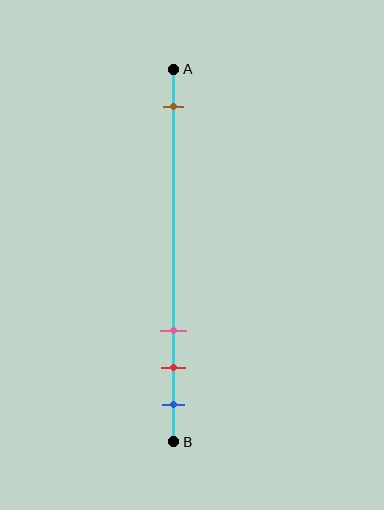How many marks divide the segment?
There are 4 marks dividing the segment.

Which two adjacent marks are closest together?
The red and blue marks are the closest adjacent pair.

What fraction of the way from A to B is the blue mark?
The blue mark is approximately 90% (0.9) of the way from A to B.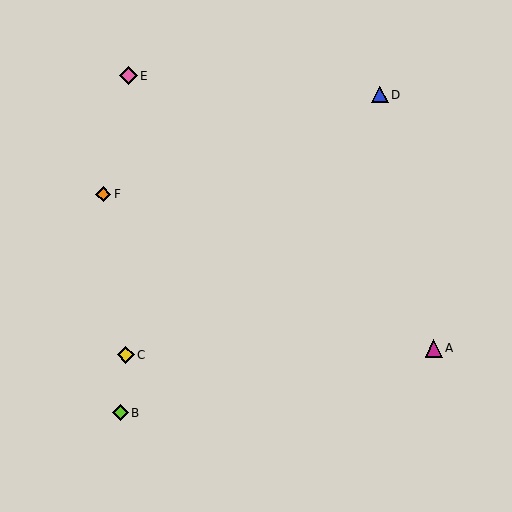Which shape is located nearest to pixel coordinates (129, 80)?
The pink diamond (labeled E) at (129, 76) is nearest to that location.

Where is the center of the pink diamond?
The center of the pink diamond is at (129, 76).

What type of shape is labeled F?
Shape F is an orange diamond.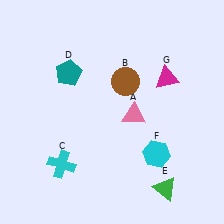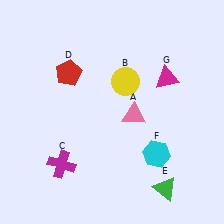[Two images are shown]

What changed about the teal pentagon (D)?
In Image 1, D is teal. In Image 2, it changed to red.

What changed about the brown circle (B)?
In Image 1, B is brown. In Image 2, it changed to yellow.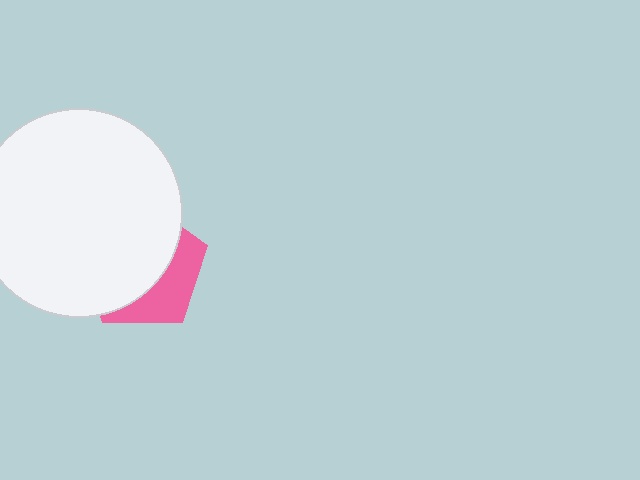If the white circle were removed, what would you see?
You would see the complete pink pentagon.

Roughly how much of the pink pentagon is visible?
A small part of it is visible (roughly 35%).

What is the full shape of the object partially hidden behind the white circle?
The partially hidden object is a pink pentagon.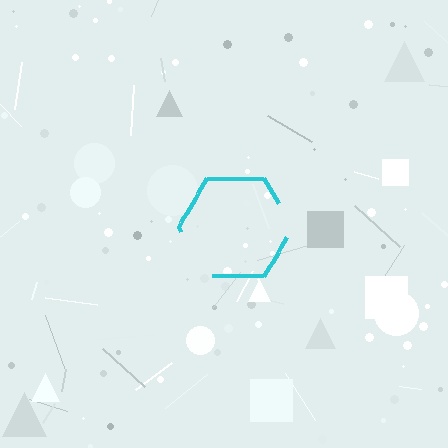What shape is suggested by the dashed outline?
The dashed outline suggests a hexagon.